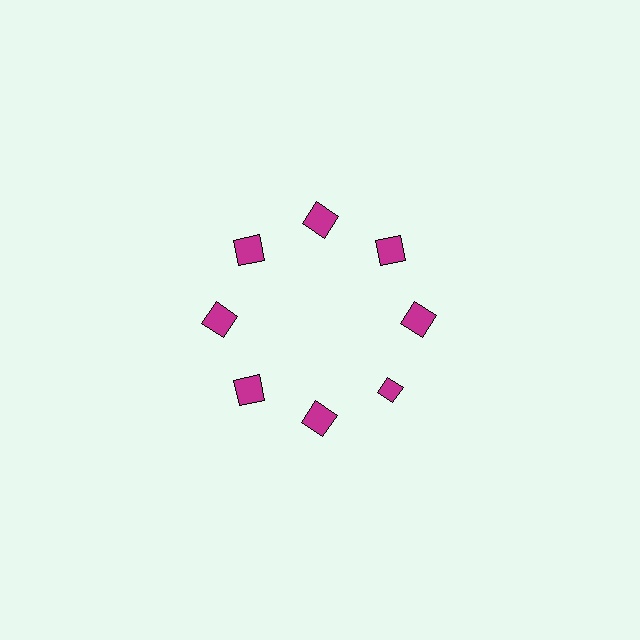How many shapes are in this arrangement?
There are 8 shapes arranged in a ring pattern.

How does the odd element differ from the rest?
It has a different shape: diamond instead of square.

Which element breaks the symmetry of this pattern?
The magenta diamond at roughly the 4 o'clock position breaks the symmetry. All other shapes are magenta squares.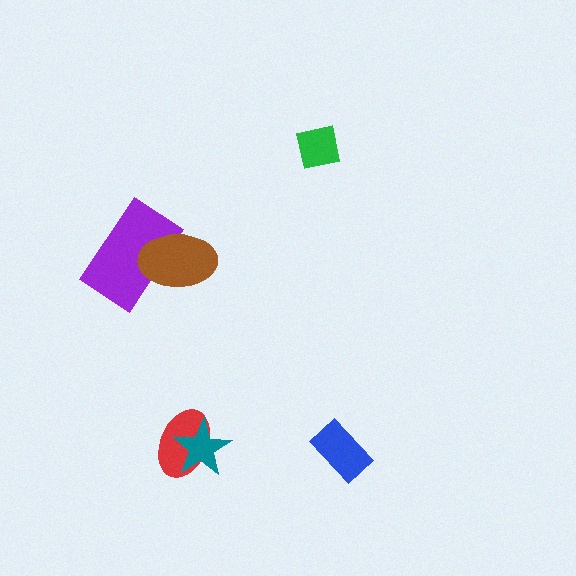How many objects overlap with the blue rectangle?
0 objects overlap with the blue rectangle.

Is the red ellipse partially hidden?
Yes, it is partially covered by another shape.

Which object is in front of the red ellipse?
The teal star is in front of the red ellipse.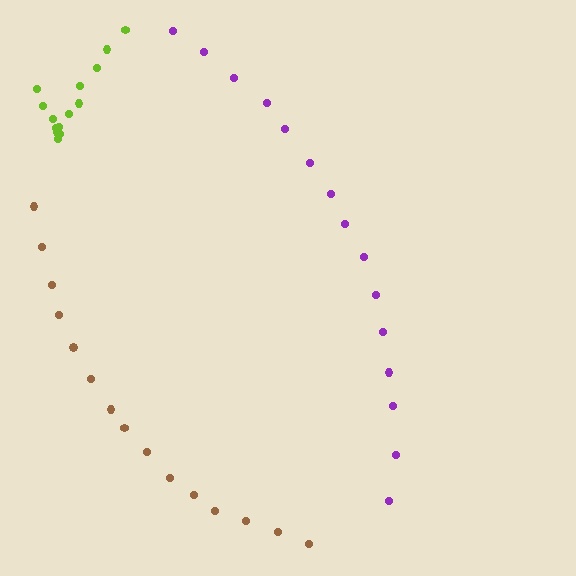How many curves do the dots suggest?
There are 3 distinct paths.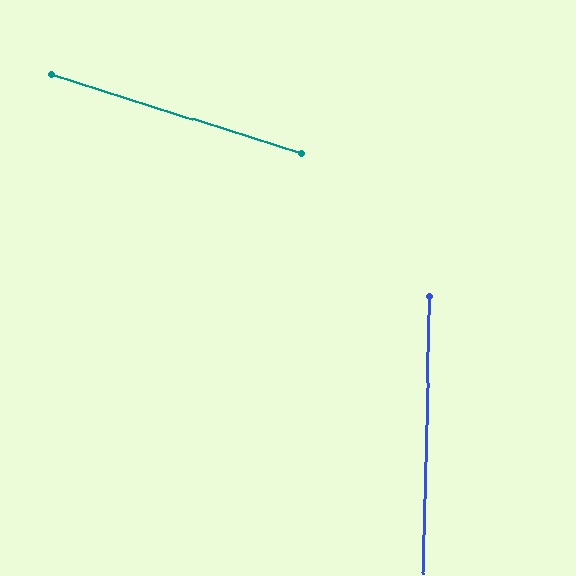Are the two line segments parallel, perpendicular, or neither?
Neither parallel nor perpendicular — they differ by about 74°.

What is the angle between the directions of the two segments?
Approximately 74 degrees.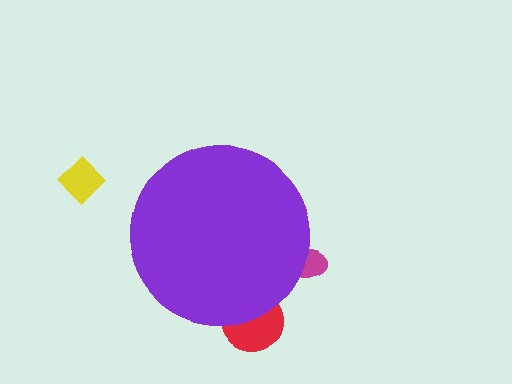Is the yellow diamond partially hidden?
No, the yellow diamond is fully visible.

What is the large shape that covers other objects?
A purple circle.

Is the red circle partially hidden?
Yes, the red circle is partially hidden behind the purple circle.